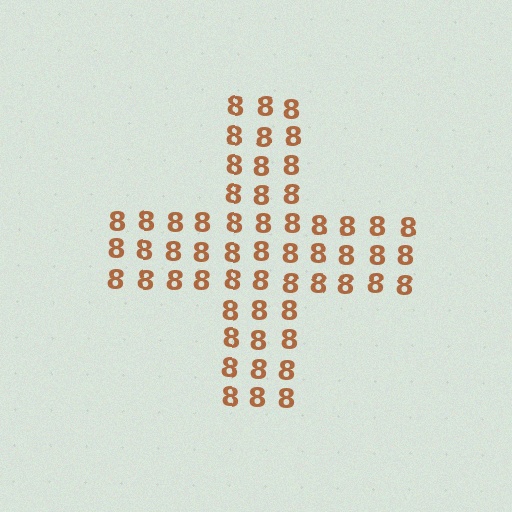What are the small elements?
The small elements are digit 8's.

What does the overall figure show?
The overall figure shows a cross.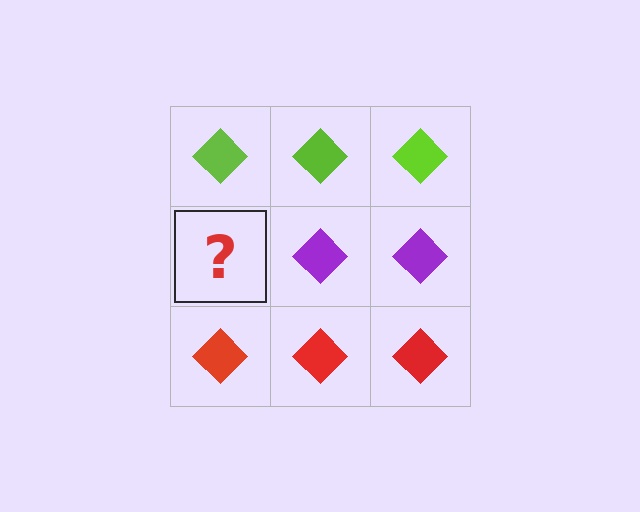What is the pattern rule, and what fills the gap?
The rule is that each row has a consistent color. The gap should be filled with a purple diamond.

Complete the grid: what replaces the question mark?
The question mark should be replaced with a purple diamond.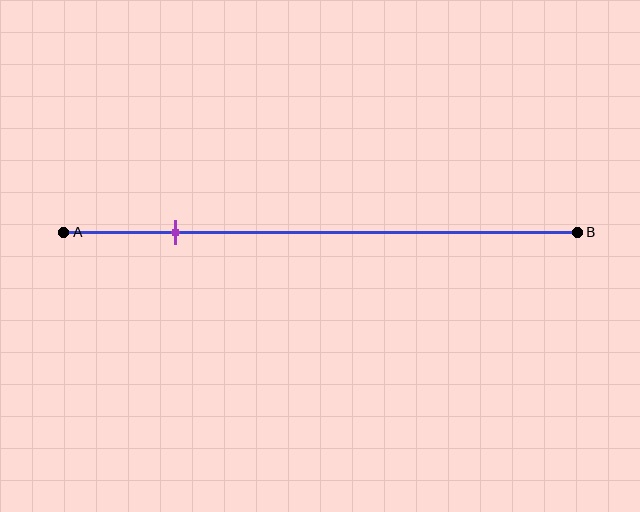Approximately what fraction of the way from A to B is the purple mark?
The purple mark is approximately 20% of the way from A to B.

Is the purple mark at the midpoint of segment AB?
No, the mark is at about 20% from A, not at the 50% midpoint.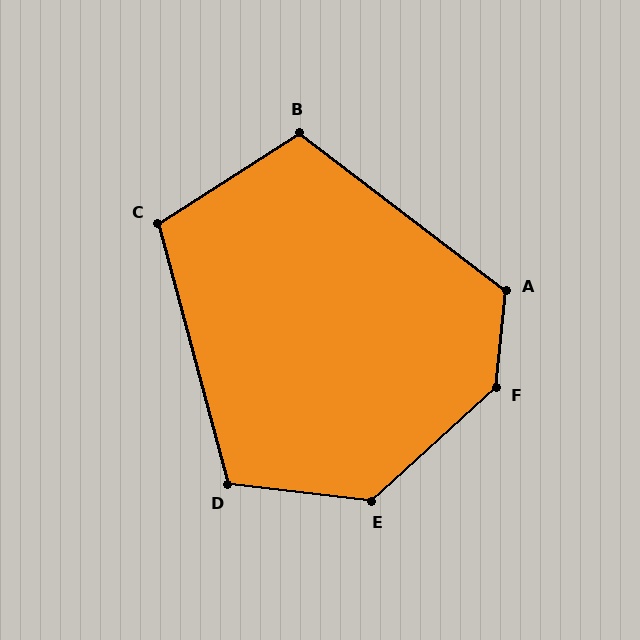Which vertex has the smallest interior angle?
C, at approximately 108 degrees.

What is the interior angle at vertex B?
Approximately 110 degrees (obtuse).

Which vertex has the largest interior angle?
F, at approximately 138 degrees.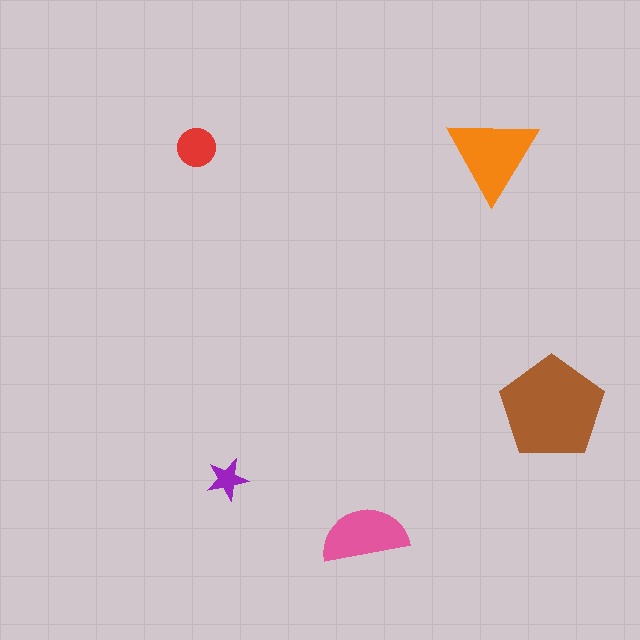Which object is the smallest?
The purple star.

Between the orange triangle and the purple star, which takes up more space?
The orange triangle.